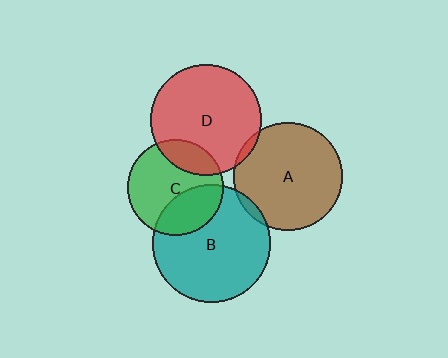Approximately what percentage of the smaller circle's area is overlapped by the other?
Approximately 20%.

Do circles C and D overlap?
Yes.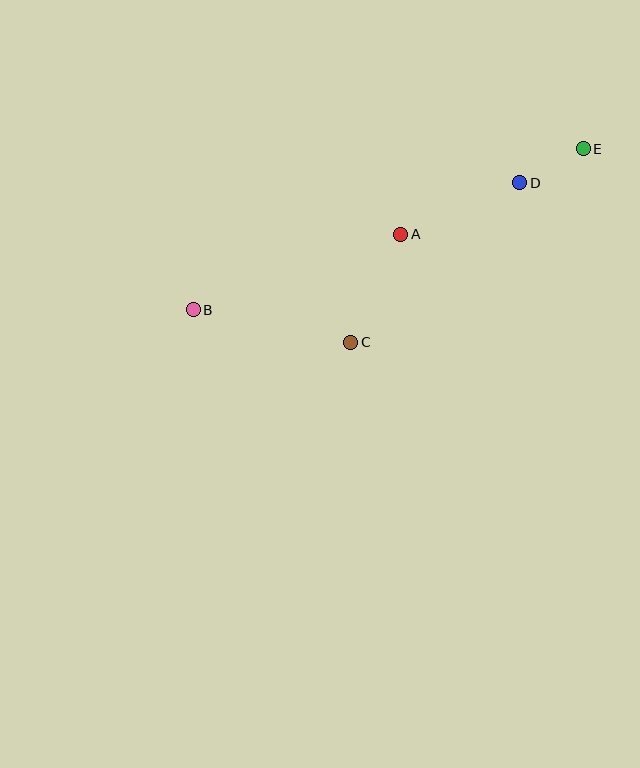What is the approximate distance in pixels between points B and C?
The distance between B and C is approximately 161 pixels.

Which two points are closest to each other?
Points D and E are closest to each other.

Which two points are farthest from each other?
Points B and E are farthest from each other.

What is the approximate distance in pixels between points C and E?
The distance between C and E is approximately 302 pixels.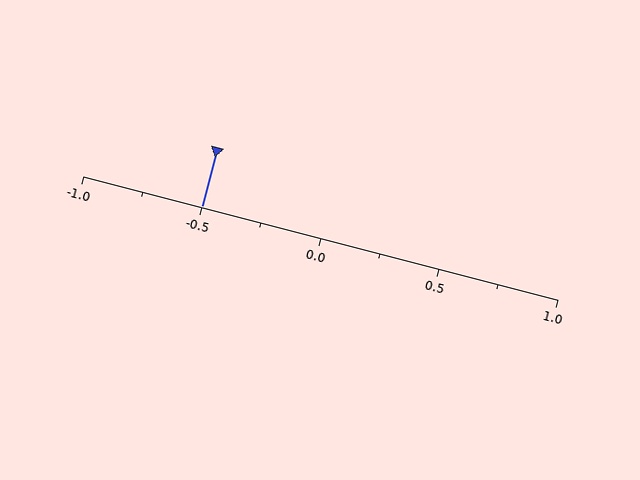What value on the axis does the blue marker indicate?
The marker indicates approximately -0.5.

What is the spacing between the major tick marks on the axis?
The major ticks are spaced 0.5 apart.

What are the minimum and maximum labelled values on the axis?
The axis runs from -1.0 to 1.0.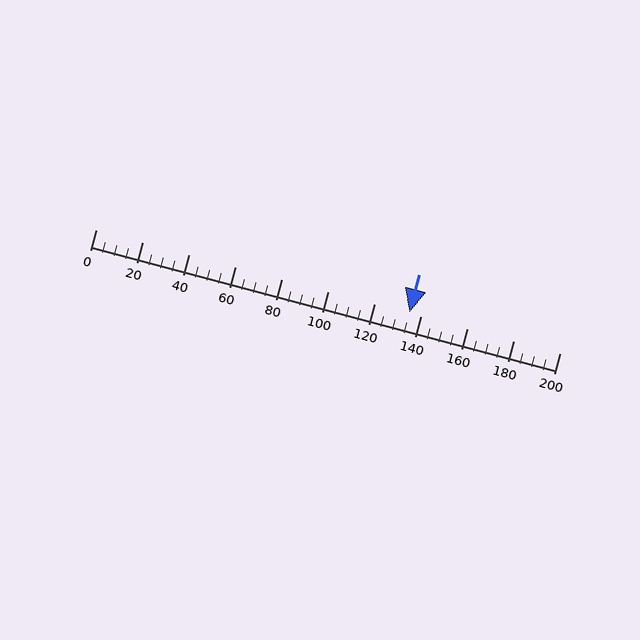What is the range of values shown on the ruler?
The ruler shows values from 0 to 200.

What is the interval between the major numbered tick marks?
The major tick marks are spaced 20 units apart.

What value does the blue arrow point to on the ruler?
The blue arrow points to approximately 135.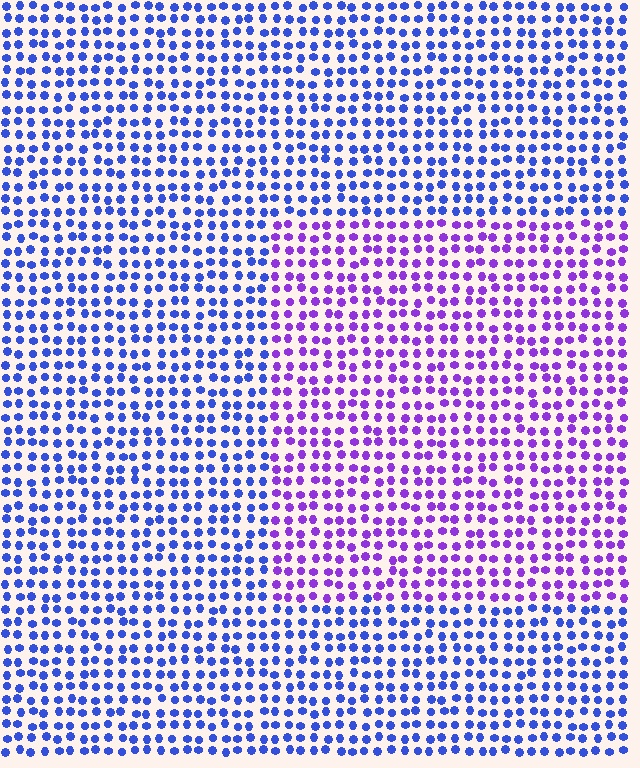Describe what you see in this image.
The image is filled with small blue elements in a uniform arrangement. A rectangle-shaped region is visible where the elements are tinted to a slightly different hue, forming a subtle color boundary.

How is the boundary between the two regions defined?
The boundary is defined purely by a slight shift in hue (about 43 degrees). Spacing, size, and orientation are identical on both sides.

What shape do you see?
I see a rectangle.